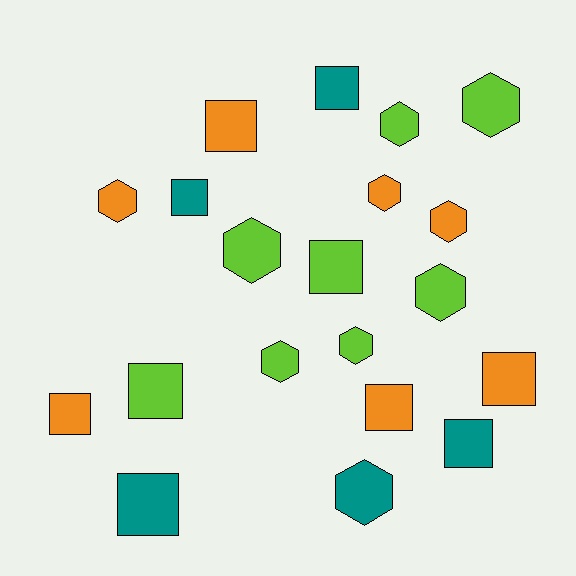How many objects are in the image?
There are 20 objects.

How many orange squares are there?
There are 4 orange squares.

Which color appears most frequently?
Lime, with 8 objects.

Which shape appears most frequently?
Hexagon, with 10 objects.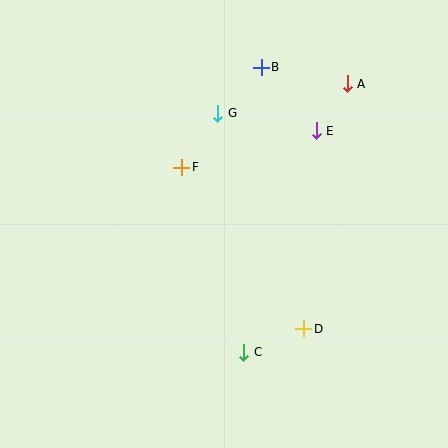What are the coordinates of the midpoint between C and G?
The midpoint between C and G is at (231, 233).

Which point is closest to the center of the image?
Point F at (182, 167) is closest to the center.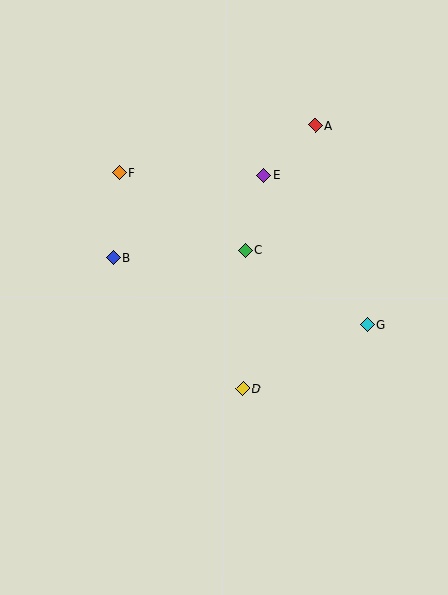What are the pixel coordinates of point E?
Point E is at (264, 176).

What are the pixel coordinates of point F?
Point F is at (119, 173).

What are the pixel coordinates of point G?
Point G is at (367, 324).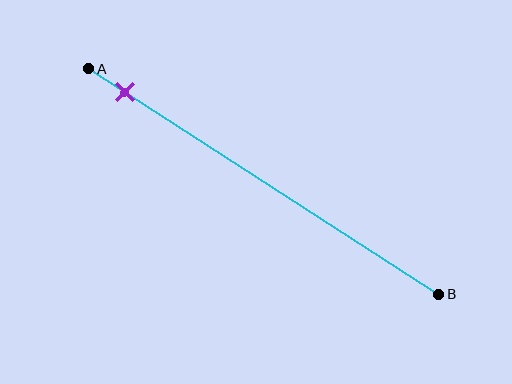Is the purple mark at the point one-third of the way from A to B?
No, the mark is at about 10% from A, not at the 33% one-third point.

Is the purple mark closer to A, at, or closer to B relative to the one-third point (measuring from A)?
The purple mark is closer to point A than the one-third point of segment AB.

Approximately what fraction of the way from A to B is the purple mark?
The purple mark is approximately 10% of the way from A to B.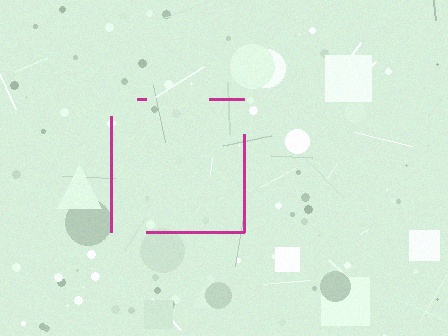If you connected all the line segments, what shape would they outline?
They would outline a square.